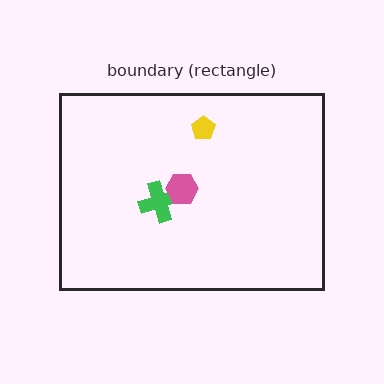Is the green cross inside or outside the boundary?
Inside.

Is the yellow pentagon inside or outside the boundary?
Inside.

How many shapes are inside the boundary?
3 inside, 0 outside.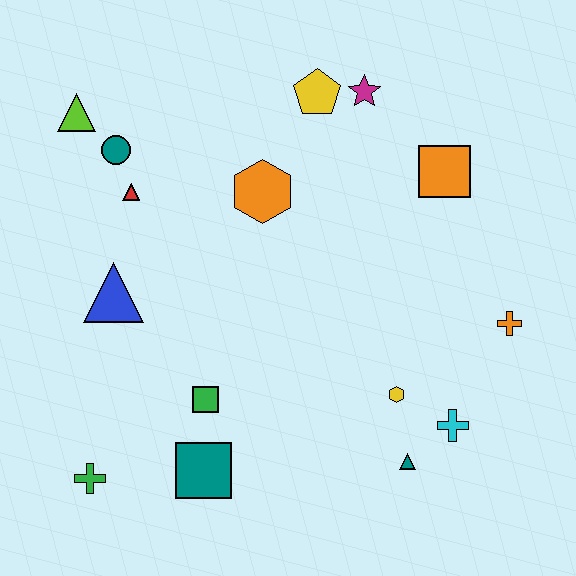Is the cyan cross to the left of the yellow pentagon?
No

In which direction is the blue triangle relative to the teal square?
The blue triangle is above the teal square.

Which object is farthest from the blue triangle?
The orange cross is farthest from the blue triangle.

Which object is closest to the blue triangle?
The red triangle is closest to the blue triangle.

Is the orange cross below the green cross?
No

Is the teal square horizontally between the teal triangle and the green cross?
Yes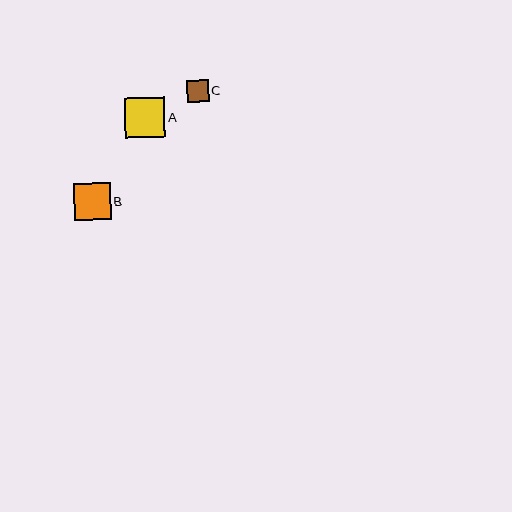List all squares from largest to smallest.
From largest to smallest: A, B, C.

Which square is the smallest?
Square C is the smallest with a size of approximately 22 pixels.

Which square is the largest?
Square A is the largest with a size of approximately 40 pixels.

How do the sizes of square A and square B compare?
Square A and square B are approximately the same size.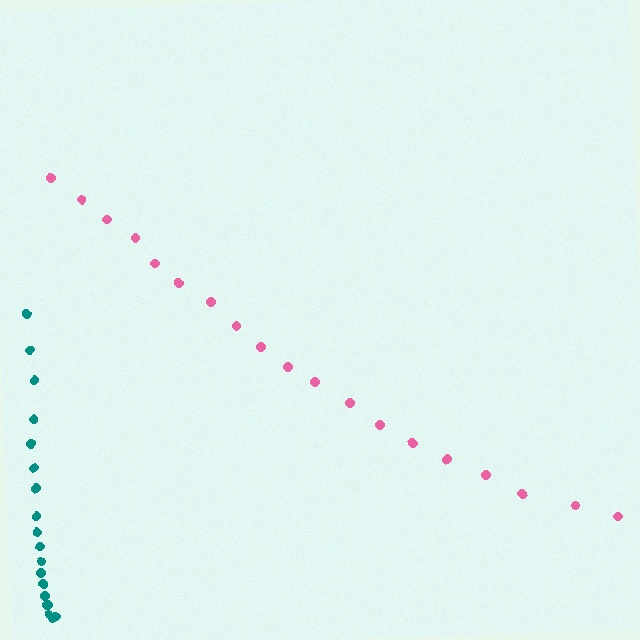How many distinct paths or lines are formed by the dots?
There are 2 distinct paths.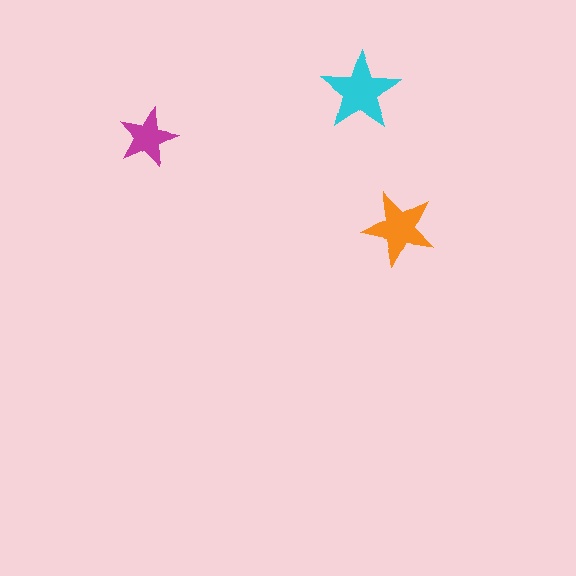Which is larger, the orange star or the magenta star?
The orange one.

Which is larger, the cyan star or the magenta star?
The cyan one.